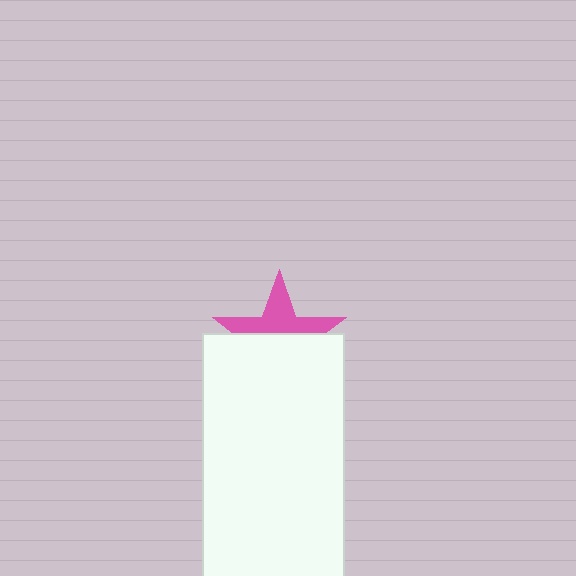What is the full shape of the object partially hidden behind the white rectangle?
The partially hidden object is a pink star.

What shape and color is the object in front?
The object in front is a white rectangle.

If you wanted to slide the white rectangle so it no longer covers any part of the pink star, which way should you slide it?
Slide it down — that is the most direct way to separate the two shapes.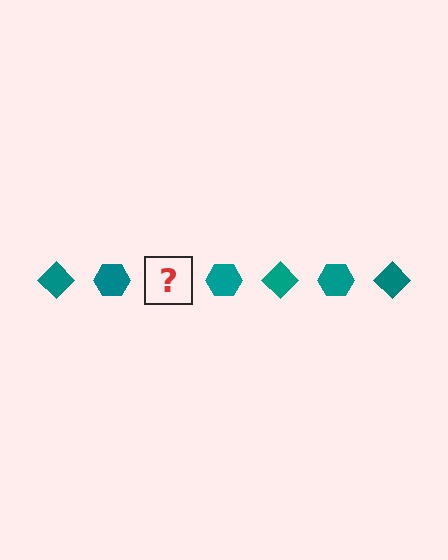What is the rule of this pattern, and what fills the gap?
The rule is that the pattern cycles through diamond, hexagon shapes in teal. The gap should be filled with a teal diamond.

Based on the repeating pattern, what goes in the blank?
The blank should be a teal diamond.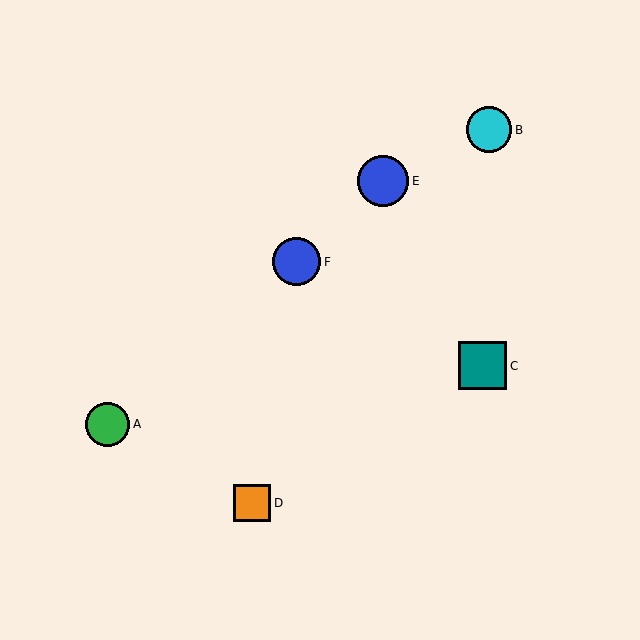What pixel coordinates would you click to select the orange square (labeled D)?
Click at (252, 503) to select the orange square D.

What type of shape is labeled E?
Shape E is a blue circle.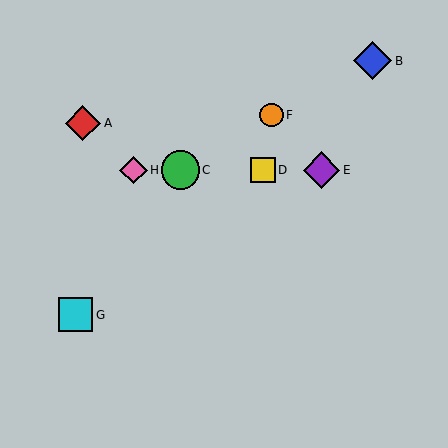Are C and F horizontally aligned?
No, C is at y≈170 and F is at y≈115.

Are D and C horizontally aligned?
Yes, both are at y≈170.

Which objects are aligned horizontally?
Objects C, D, E, H are aligned horizontally.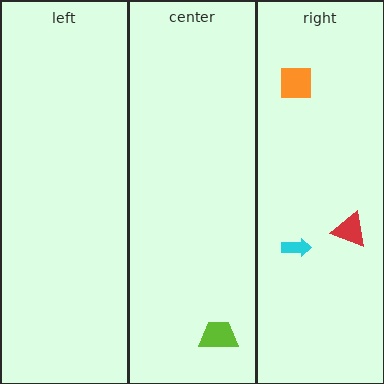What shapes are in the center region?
The lime trapezoid.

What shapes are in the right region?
The orange square, the red triangle, the cyan arrow.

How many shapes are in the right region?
3.